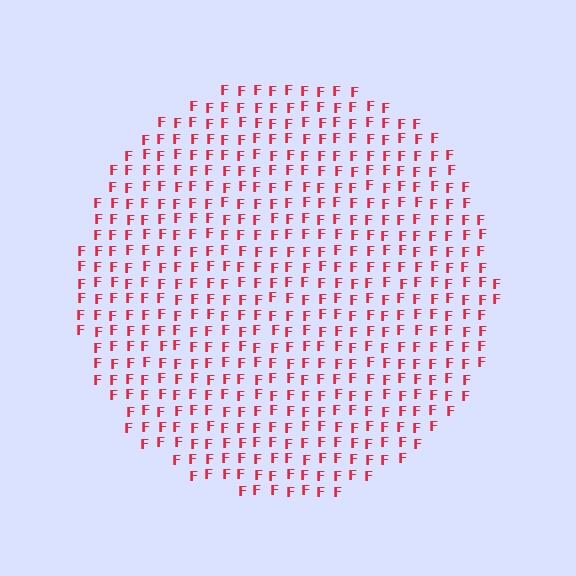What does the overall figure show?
The overall figure shows a circle.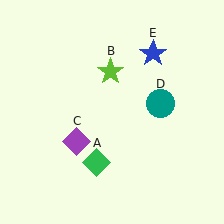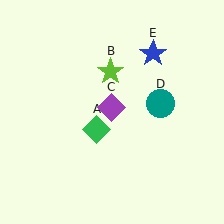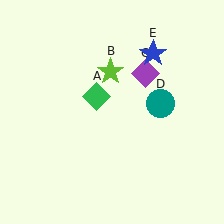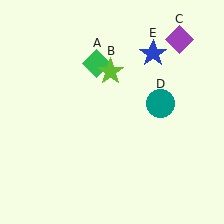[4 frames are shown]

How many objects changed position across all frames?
2 objects changed position: green diamond (object A), purple diamond (object C).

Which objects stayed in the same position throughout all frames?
Lime star (object B) and teal circle (object D) and blue star (object E) remained stationary.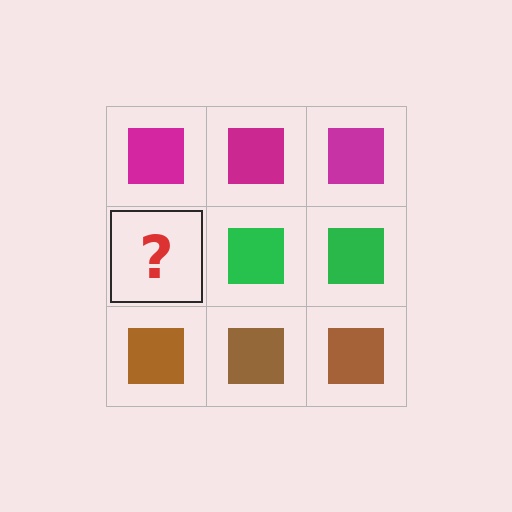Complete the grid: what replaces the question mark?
The question mark should be replaced with a green square.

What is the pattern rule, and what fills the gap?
The rule is that each row has a consistent color. The gap should be filled with a green square.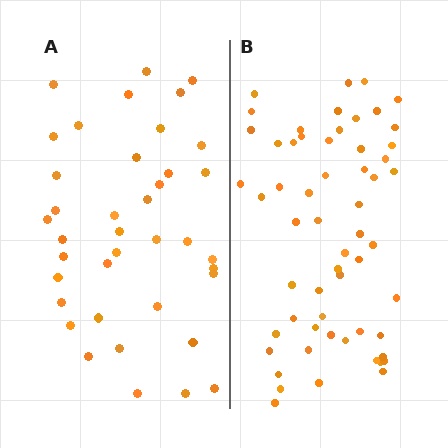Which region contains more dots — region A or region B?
Region B (the right region) has more dots.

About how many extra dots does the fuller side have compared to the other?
Region B has approximately 20 more dots than region A.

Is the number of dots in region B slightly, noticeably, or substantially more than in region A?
Region B has substantially more. The ratio is roughly 1.5 to 1.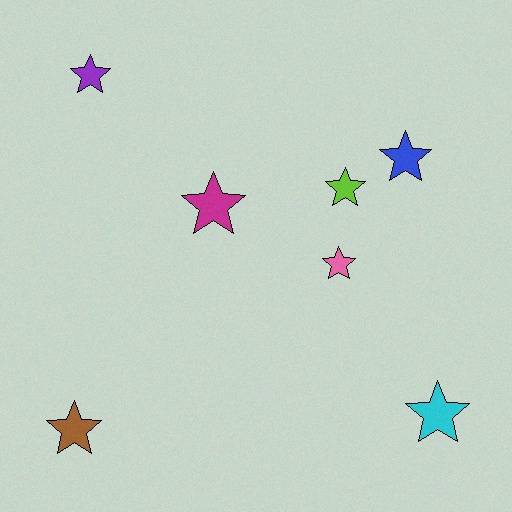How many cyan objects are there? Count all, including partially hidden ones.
There is 1 cyan object.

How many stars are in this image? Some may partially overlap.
There are 7 stars.